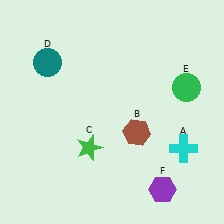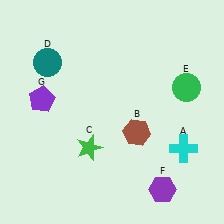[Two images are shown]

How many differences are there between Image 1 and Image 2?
There is 1 difference between the two images.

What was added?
A purple pentagon (G) was added in Image 2.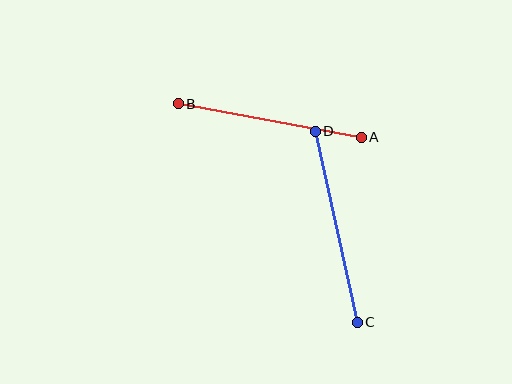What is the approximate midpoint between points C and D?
The midpoint is at approximately (336, 227) pixels.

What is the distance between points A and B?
The distance is approximately 186 pixels.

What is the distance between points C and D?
The distance is approximately 196 pixels.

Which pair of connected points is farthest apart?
Points C and D are farthest apart.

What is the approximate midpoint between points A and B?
The midpoint is at approximately (270, 120) pixels.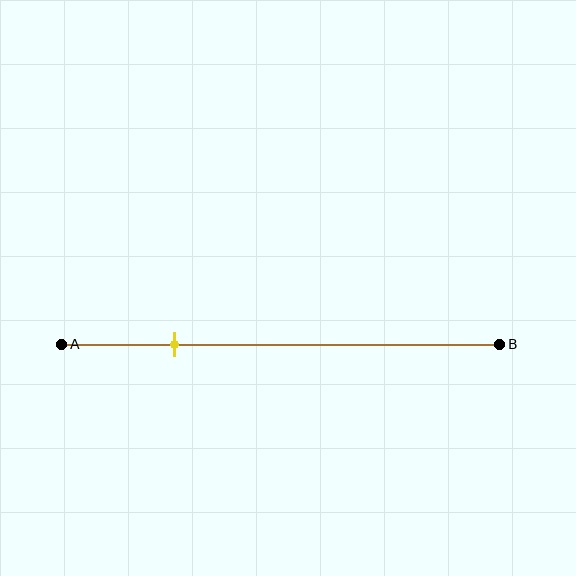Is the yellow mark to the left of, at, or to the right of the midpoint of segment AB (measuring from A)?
The yellow mark is to the left of the midpoint of segment AB.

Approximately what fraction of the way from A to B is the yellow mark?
The yellow mark is approximately 25% of the way from A to B.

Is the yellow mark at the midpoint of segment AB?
No, the mark is at about 25% from A, not at the 50% midpoint.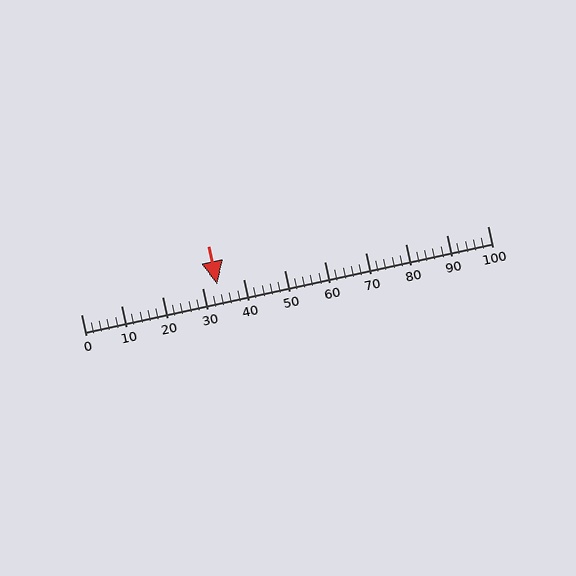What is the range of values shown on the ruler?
The ruler shows values from 0 to 100.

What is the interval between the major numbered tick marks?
The major tick marks are spaced 10 units apart.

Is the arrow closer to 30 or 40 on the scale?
The arrow is closer to 30.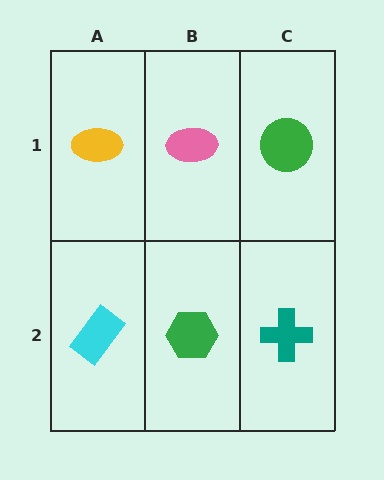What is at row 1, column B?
A pink ellipse.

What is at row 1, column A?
A yellow ellipse.